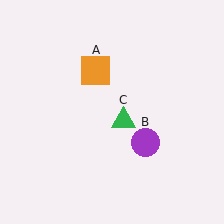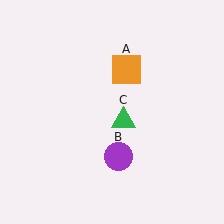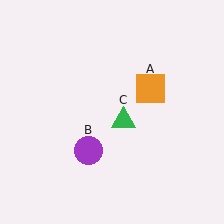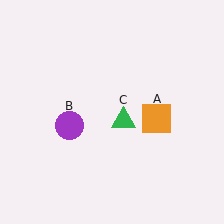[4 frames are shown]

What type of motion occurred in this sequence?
The orange square (object A), purple circle (object B) rotated clockwise around the center of the scene.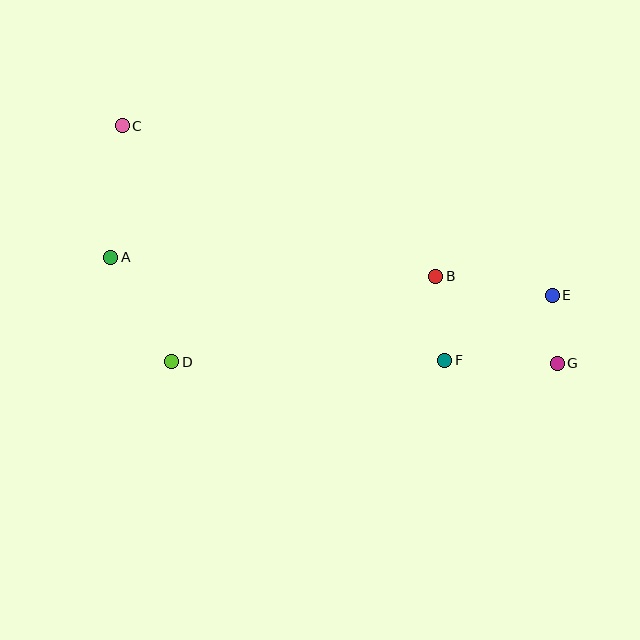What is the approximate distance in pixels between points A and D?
The distance between A and D is approximately 121 pixels.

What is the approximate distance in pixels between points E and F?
The distance between E and F is approximately 126 pixels.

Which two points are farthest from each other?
Points C and G are farthest from each other.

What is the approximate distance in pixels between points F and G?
The distance between F and G is approximately 112 pixels.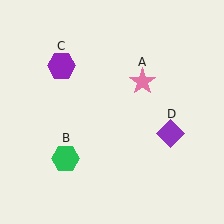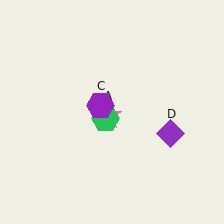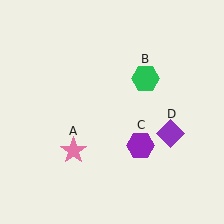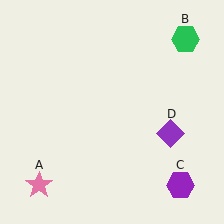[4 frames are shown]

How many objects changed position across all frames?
3 objects changed position: pink star (object A), green hexagon (object B), purple hexagon (object C).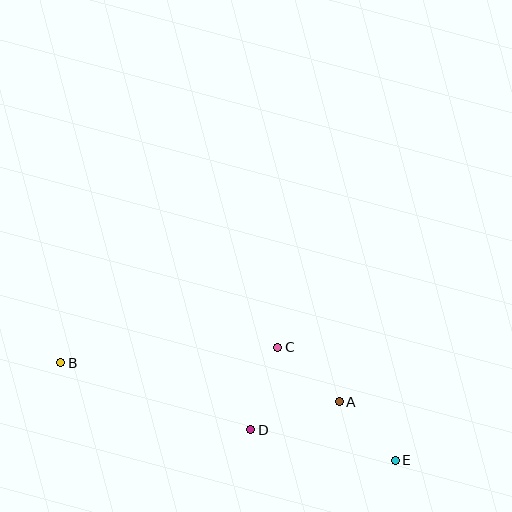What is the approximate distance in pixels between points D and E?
The distance between D and E is approximately 148 pixels.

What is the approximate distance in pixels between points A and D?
The distance between A and D is approximately 93 pixels.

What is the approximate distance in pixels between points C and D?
The distance between C and D is approximately 87 pixels.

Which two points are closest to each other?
Points A and E are closest to each other.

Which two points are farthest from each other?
Points B and E are farthest from each other.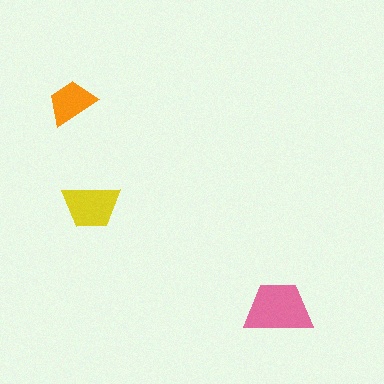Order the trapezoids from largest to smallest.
the pink one, the yellow one, the orange one.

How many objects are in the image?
There are 3 objects in the image.